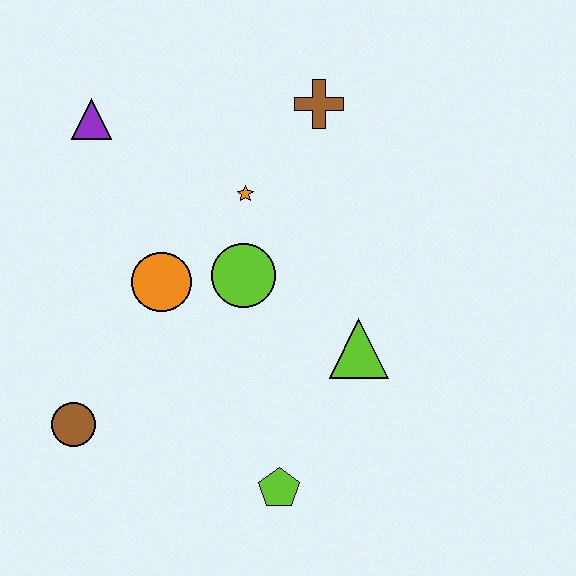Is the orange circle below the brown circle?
No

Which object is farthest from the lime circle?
The brown circle is farthest from the lime circle.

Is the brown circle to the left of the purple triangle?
Yes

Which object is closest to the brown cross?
The orange star is closest to the brown cross.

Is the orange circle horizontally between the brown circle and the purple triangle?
No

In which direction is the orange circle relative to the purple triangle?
The orange circle is below the purple triangle.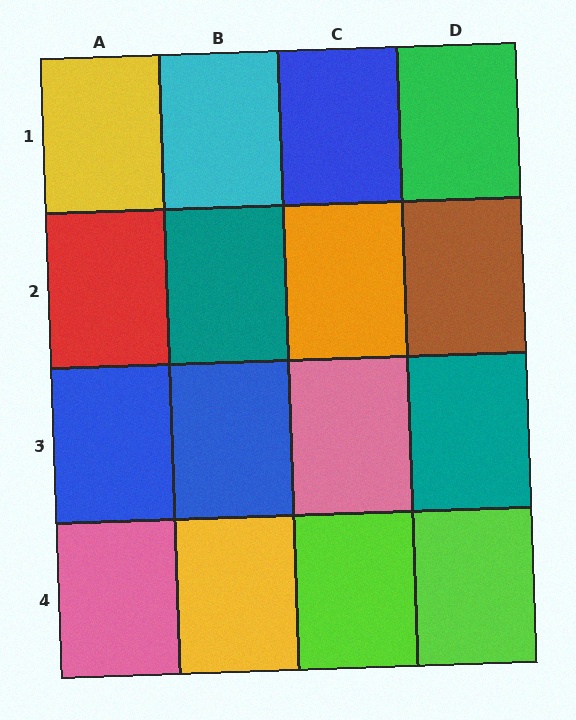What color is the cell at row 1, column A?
Yellow.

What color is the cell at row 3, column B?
Blue.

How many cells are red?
1 cell is red.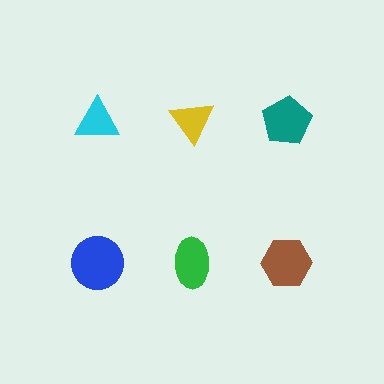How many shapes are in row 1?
3 shapes.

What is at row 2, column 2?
A green ellipse.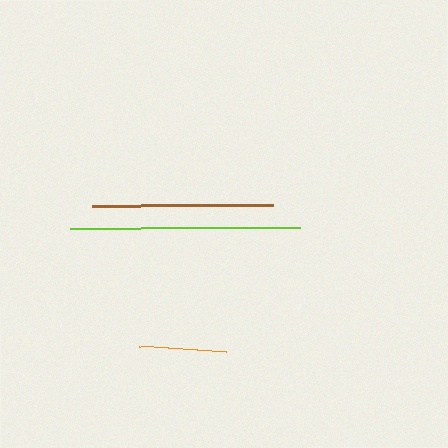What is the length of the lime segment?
The lime segment is approximately 230 pixels long.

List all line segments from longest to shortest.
From longest to shortest: lime, brown, orange.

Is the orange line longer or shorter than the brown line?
The brown line is longer than the orange line.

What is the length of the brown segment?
The brown segment is approximately 180 pixels long.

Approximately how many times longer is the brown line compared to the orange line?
The brown line is approximately 2.1 times the length of the orange line.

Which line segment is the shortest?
The orange line is the shortest at approximately 87 pixels.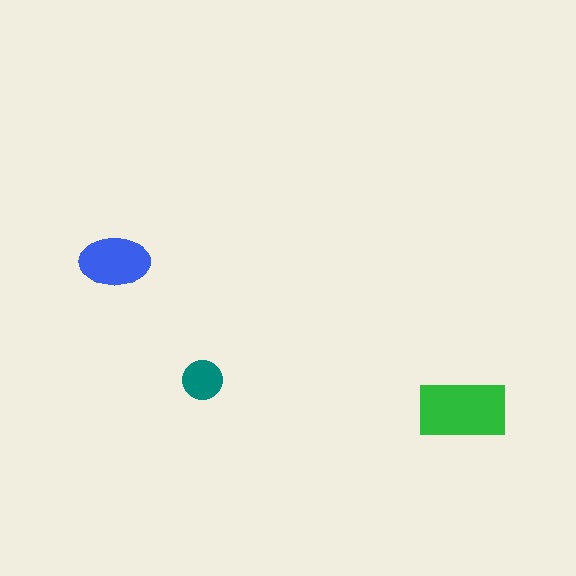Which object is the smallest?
The teal circle.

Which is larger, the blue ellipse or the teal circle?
The blue ellipse.